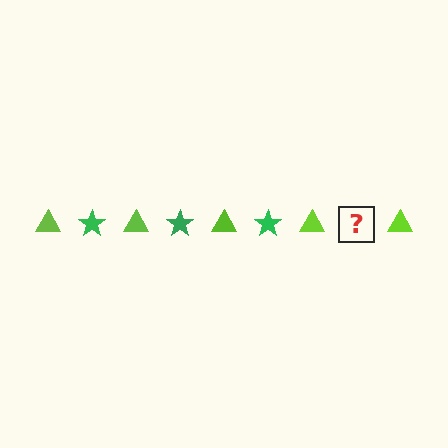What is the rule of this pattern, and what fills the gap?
The rule is that the pattern alternates between lime triangle and green star. The gap should be filled with a green star.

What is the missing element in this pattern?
The missing element is a green star.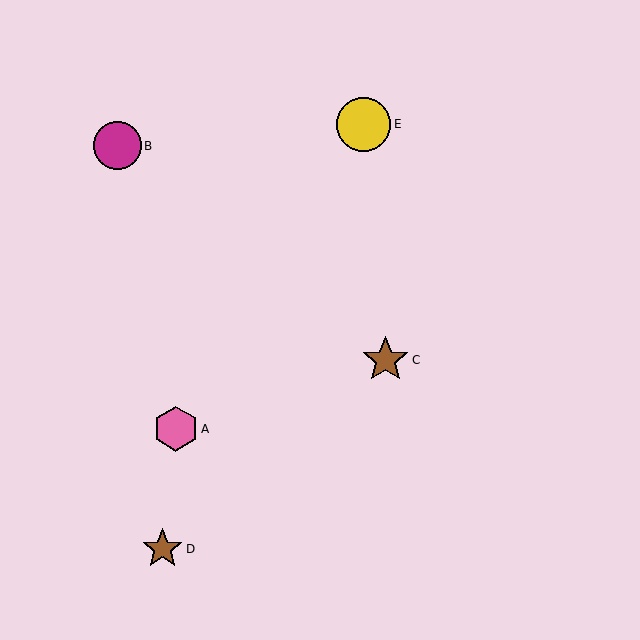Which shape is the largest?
The yellow circle (labeled E) is the largest.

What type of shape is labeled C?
Shape C is a brown star.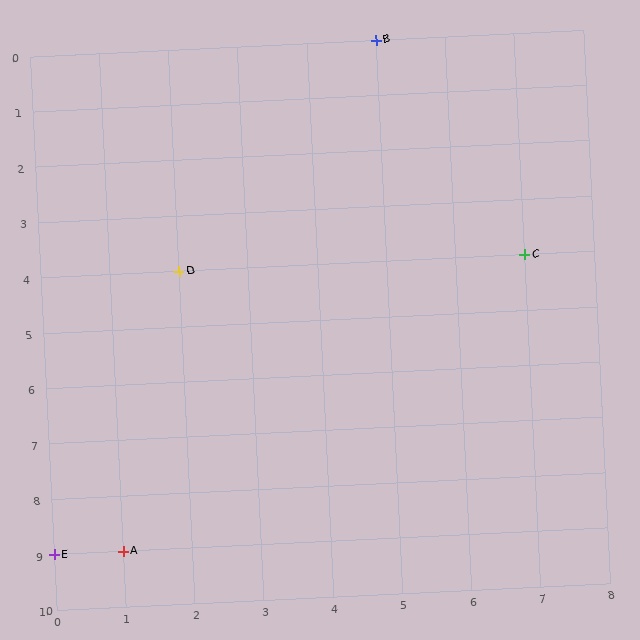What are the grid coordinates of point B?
Point B is at grid coordinates (5, 0).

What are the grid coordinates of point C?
Point C is at grid coordinates (7, 4).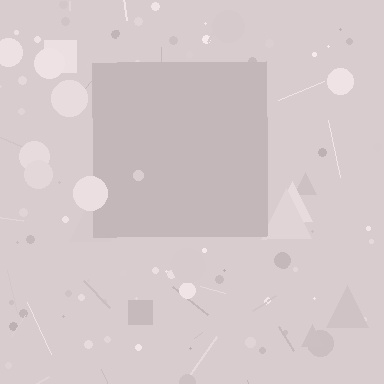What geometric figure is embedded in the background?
A square is embedded in the background.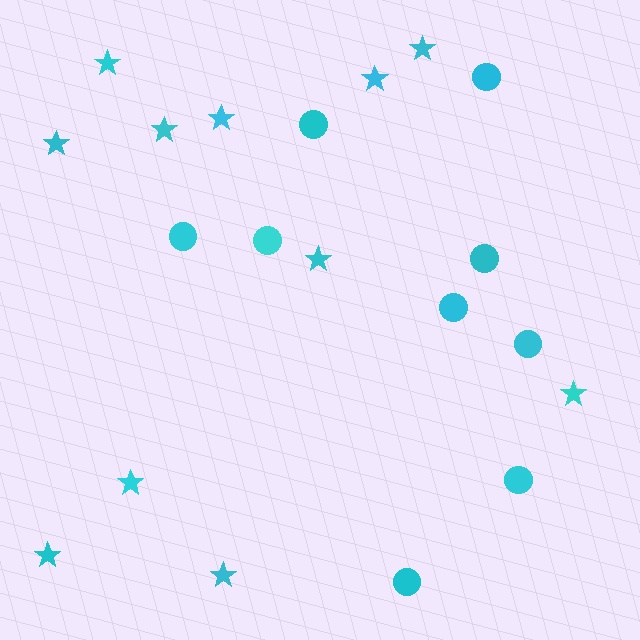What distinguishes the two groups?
There are 2 groups: one group of stars (11) and one group of circles (9).